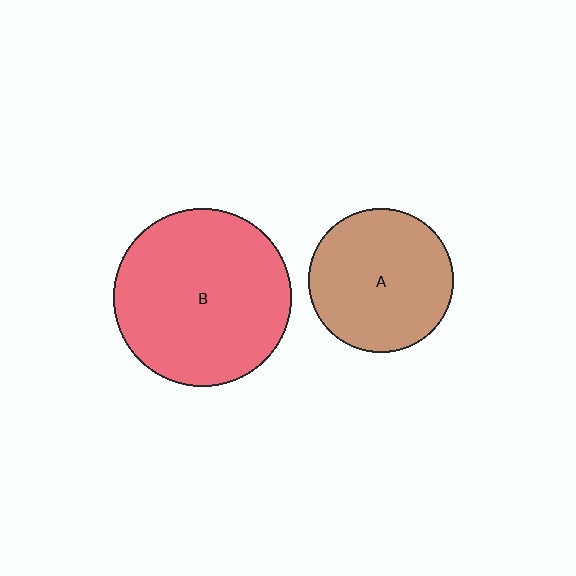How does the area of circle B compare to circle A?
Approximately 1.5 times.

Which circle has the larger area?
Circle B (red).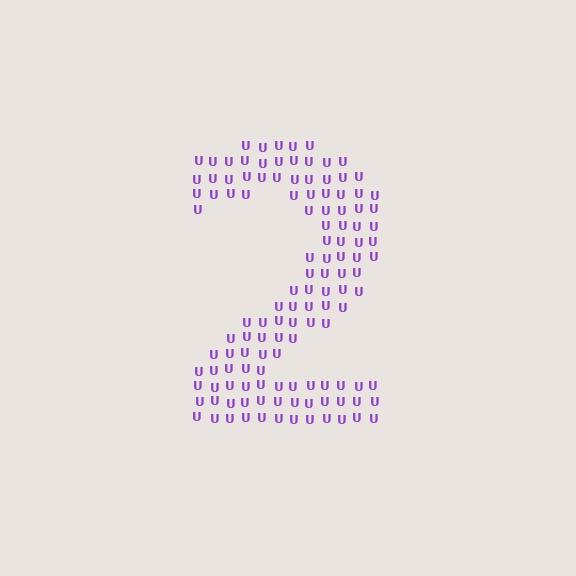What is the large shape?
The large shape is the digit 2.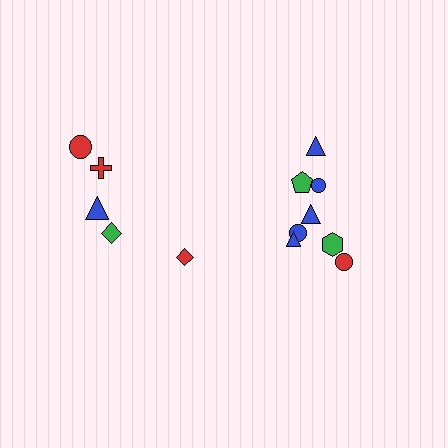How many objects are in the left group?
There are 5 objects.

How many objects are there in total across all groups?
There are 13 objects.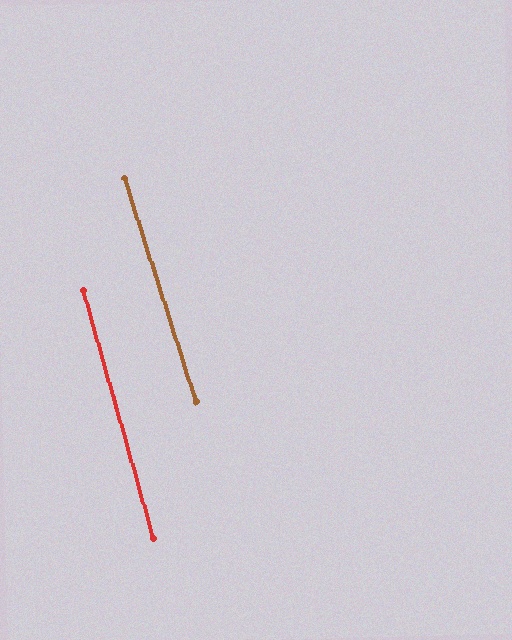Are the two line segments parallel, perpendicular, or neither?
Parallel — their directions differ by only 1.9°.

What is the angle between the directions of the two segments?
Approximately 2 degrees.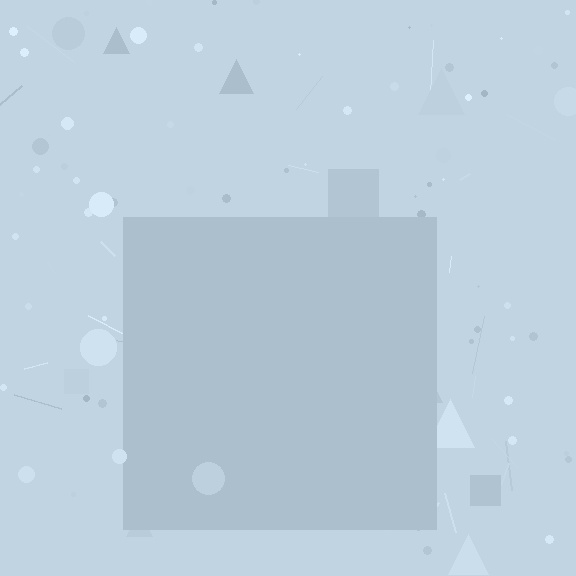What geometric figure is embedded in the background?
A square is embedded in the background.